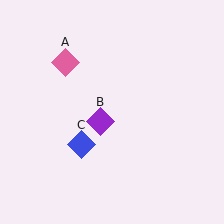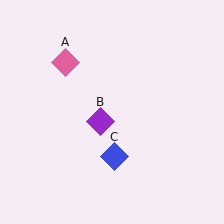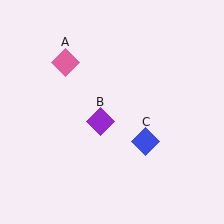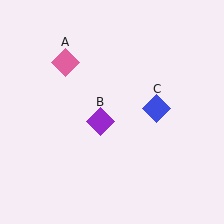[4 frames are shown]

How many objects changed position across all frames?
1 object changed position: blue diamond (object C).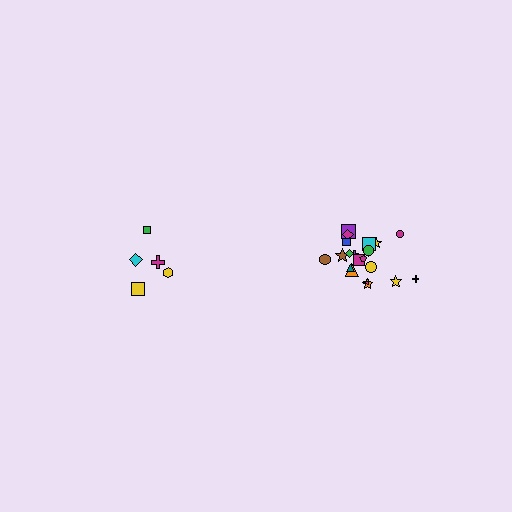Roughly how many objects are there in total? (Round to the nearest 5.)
Roughly 25 objects in total.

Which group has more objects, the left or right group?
The right group.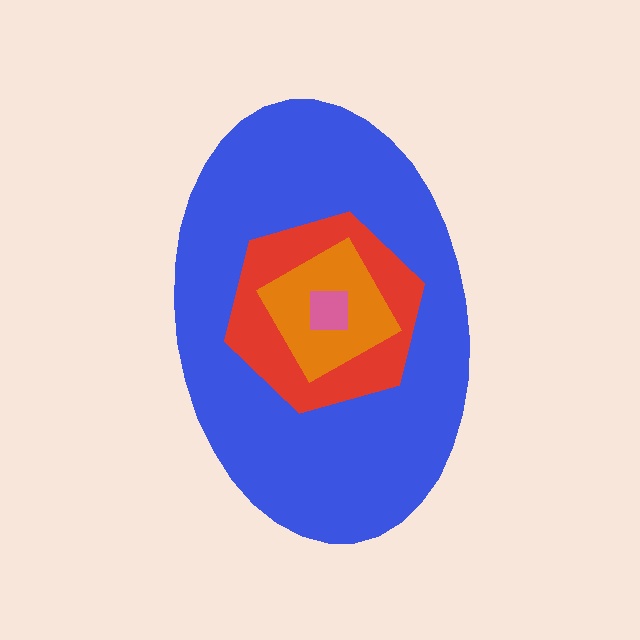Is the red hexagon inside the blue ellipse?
Yes.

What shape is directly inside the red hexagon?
The orange diamond.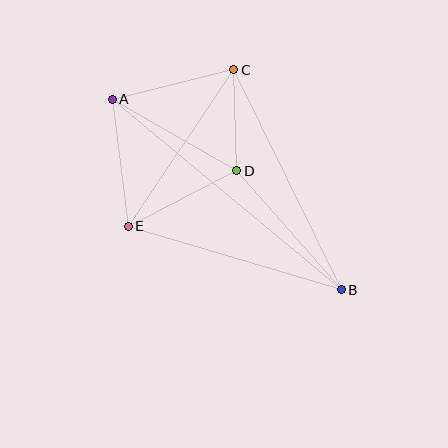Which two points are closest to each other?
Points C and D are closest to each other.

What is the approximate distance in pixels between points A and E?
The distance between A and E is approximately 128 pixels.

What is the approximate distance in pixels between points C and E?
The distance between C and E is approximately 189 pixels.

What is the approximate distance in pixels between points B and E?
The distance between B and E is approximately 222 pixels.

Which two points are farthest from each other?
Points A and B are farthest from each other.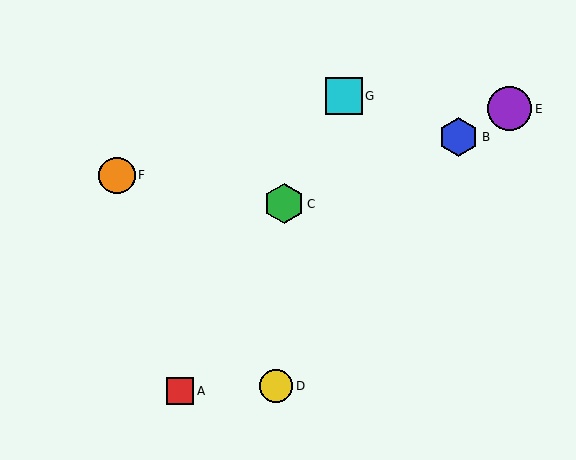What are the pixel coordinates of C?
Object C is at (284, 204).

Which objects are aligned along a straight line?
Objects A, C, G are aligned along a straight line.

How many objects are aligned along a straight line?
3 objects (A, C, G) are aligned along a straight line.